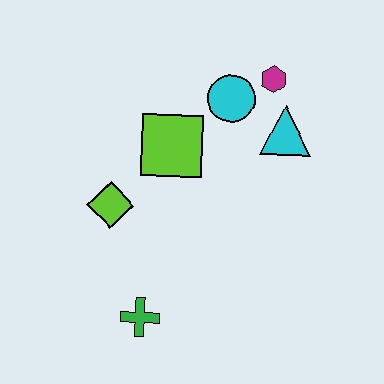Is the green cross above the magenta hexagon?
No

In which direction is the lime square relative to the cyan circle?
The lime square is to the left of the cyan circle.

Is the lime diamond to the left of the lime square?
Yes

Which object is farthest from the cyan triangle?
The green cross is farthest from the cyan triangle.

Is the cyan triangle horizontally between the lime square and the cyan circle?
No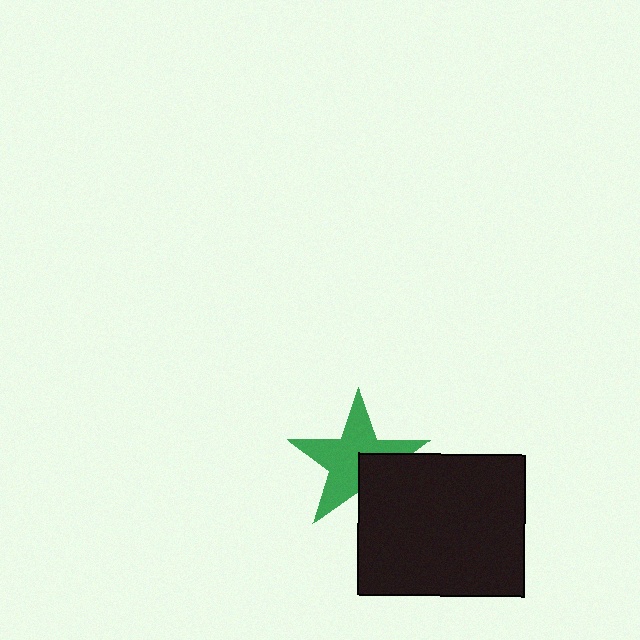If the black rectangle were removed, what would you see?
You would see the complete green star.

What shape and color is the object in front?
The object in front is a black rectangle.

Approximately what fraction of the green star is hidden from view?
Roughly 32% of the green star is hidden behind the black rectangle.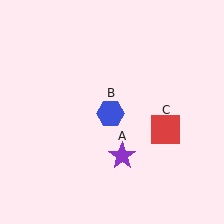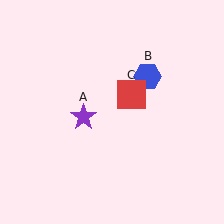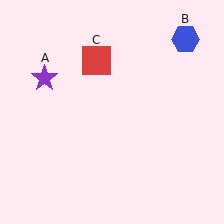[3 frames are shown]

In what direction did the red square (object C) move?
The red square (object C) moved up and to the left.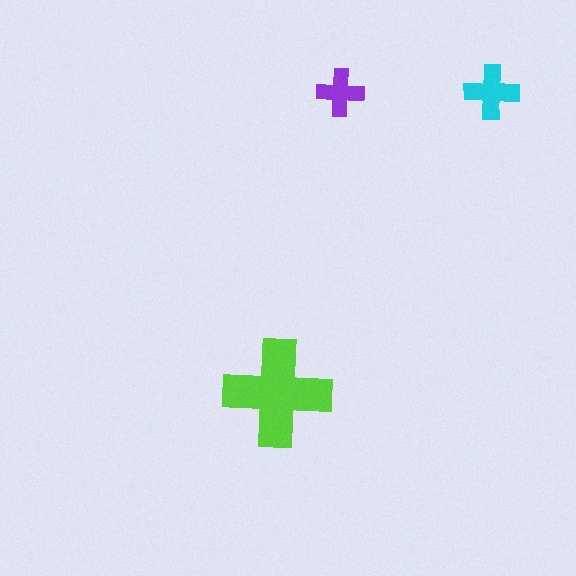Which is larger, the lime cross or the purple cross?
The lime one.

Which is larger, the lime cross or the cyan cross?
The lime one.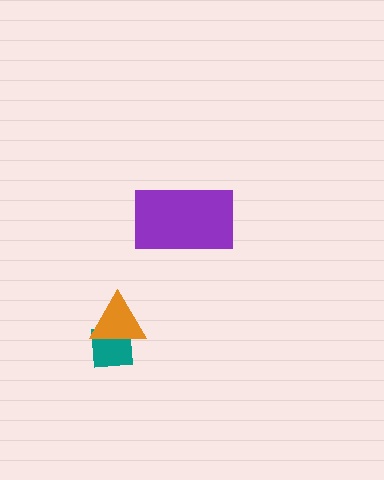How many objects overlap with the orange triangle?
1 object overlaps with the orange triangle.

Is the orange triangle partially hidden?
No, no other shape covers it.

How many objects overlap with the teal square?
1 object overlaps with the teal square.